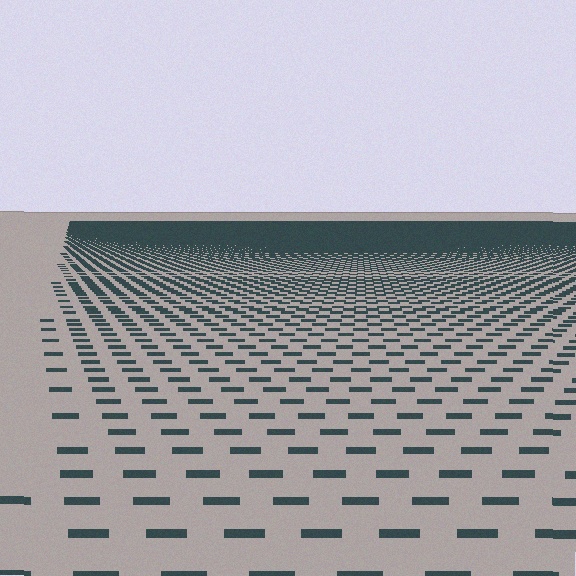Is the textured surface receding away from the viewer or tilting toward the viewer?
The surface is receding away from the viewer. Texture elements get smaller and denser toward the top.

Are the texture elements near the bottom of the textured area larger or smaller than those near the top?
Larger. Near the bottom, elements are closer to the viewer and appear at a bigger on-screen size.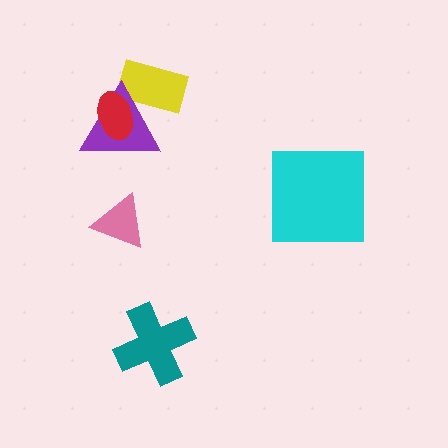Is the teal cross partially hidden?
No, no other shape covers it.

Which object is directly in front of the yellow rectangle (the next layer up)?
The purple triangle is directly in front of the yellow rectangle.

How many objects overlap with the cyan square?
0 objects overlap with the cyan square.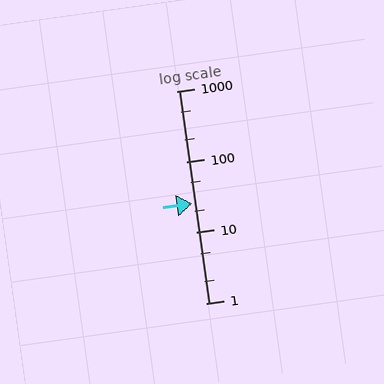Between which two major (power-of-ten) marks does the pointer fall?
The pointer is between 10 and 100.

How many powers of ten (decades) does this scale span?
The scale spans 3 decades, from 1 to 1000.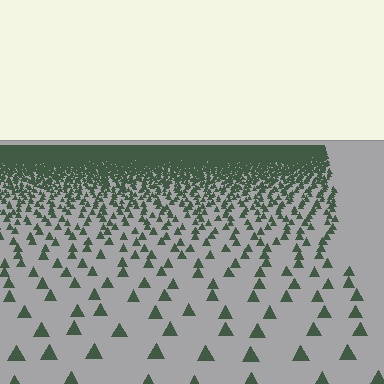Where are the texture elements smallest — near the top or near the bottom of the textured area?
Near the top.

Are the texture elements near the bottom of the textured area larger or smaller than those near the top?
Larger. Near the bottom, elements are closer to the viewer and appear at a bigger on-screen size.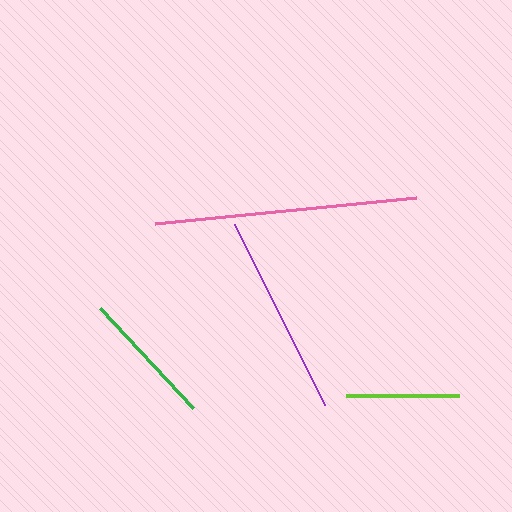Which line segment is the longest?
The pink line is the longest at approximately 262 pixels.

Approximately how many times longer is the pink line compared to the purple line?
The pink line is approximately 1.3 times the length of the purple line.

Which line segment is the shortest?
The lime line is the shortest at approximately 113 pixels.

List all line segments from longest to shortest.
From longest to shortest: pink, purple, green, lime.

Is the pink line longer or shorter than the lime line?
The pink line is longer than the lime line.